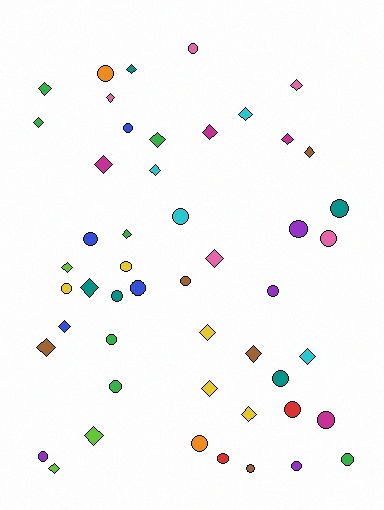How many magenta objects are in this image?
There are 4 magenta objects.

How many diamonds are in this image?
There are 25 diamonds.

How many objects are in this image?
There are 50 objects.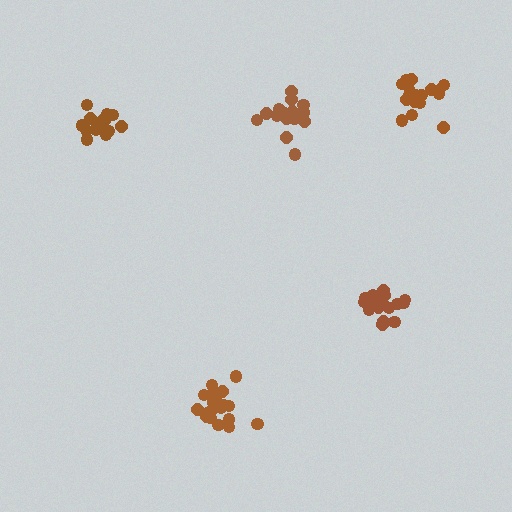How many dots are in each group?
Group 1: 15 dots, Group 2: 20 dots, Group 3: 15 dots, Group 4: 19 dots, Group 5: 19 dots (88 total).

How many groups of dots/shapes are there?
There are 5 groups.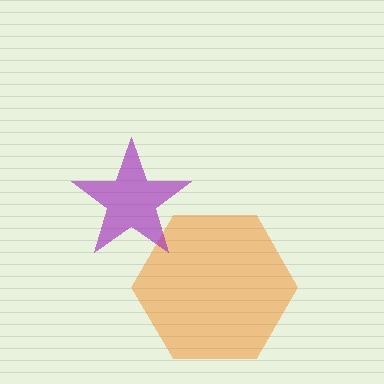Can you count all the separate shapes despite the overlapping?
Yes, there are 2 separate shapes.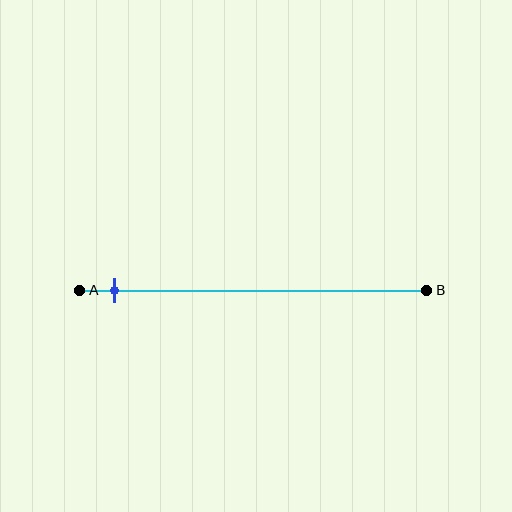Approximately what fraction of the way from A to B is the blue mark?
The blue mark is approximately 10% of the way from A to B.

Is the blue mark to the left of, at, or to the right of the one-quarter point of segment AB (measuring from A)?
The blue mark is to the left of the one-quarter point of segment AB.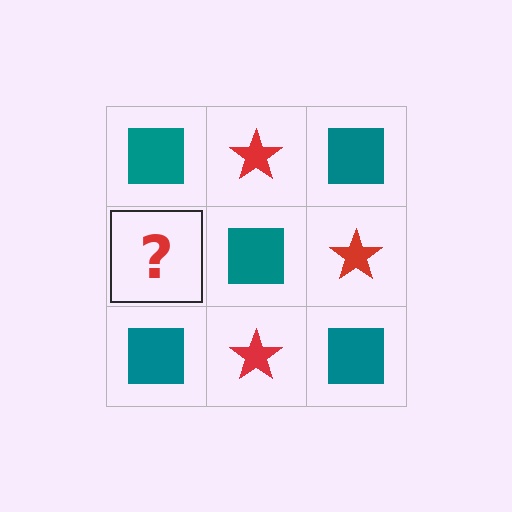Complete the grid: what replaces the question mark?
The question mark should be replaced with a red star.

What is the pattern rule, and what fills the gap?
The rule is that it alternates teal square and red star in a checkerboard pattern. The gap should be filled with a red star.